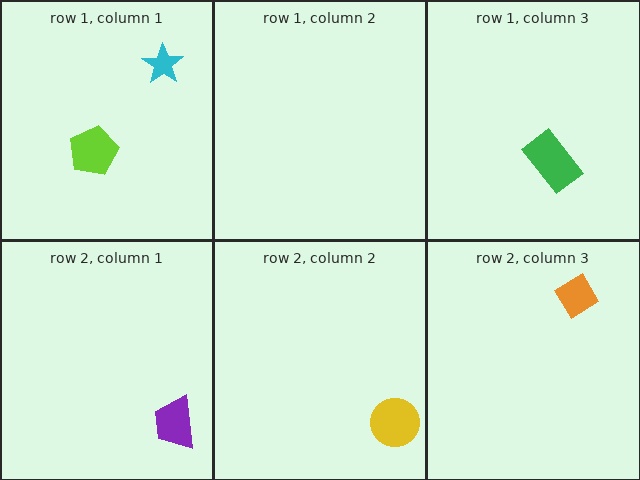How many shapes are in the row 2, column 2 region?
1.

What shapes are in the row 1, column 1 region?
The cyan star, the lime pentagon.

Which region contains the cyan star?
The row 1, column 1 region.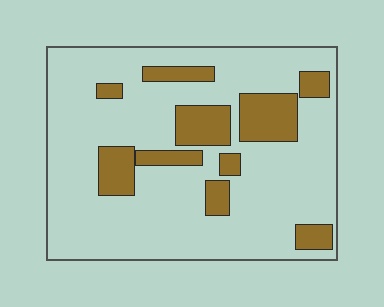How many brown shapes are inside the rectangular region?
10.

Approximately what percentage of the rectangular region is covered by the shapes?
Approximately 20%.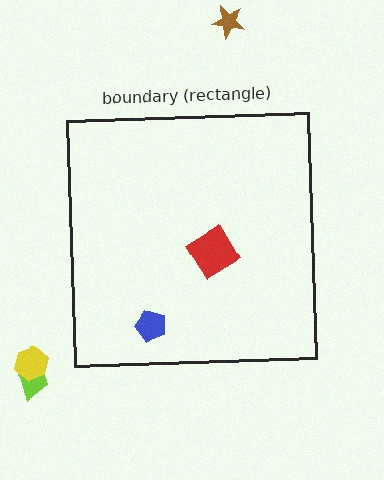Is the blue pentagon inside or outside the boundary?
Inside.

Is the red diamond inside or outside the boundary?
Inside.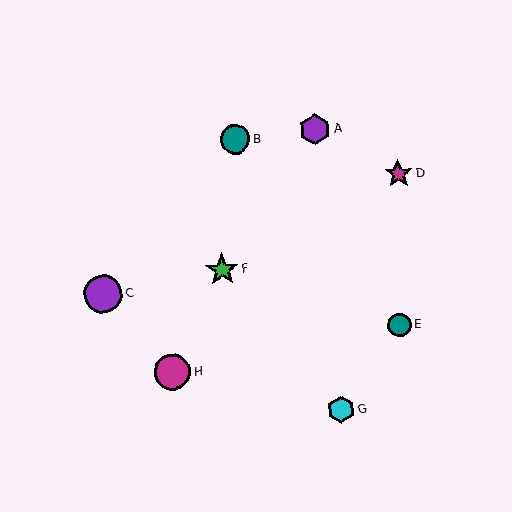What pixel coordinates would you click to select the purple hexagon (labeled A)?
Click at (315, 129) to select the purple hexagon A.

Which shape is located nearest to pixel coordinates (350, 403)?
The cyan hexagon (labeled G) at (341, 410) is nearest to that location.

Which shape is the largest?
The purple circle (labeled C) is the largest.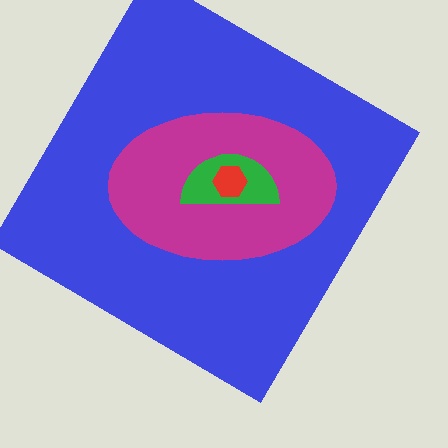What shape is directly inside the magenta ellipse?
The green semicircle.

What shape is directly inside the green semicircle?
The red hexagon.